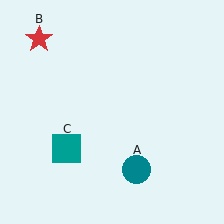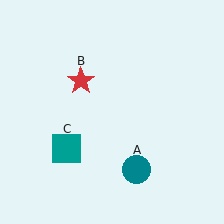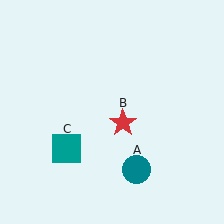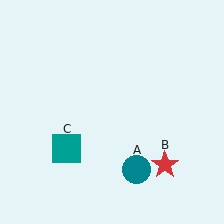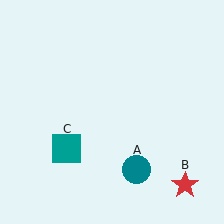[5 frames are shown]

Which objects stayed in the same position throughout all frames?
Teal circle (object A) and teal square (object C) remained stationary.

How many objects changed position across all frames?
1 object changed position: red star (object B).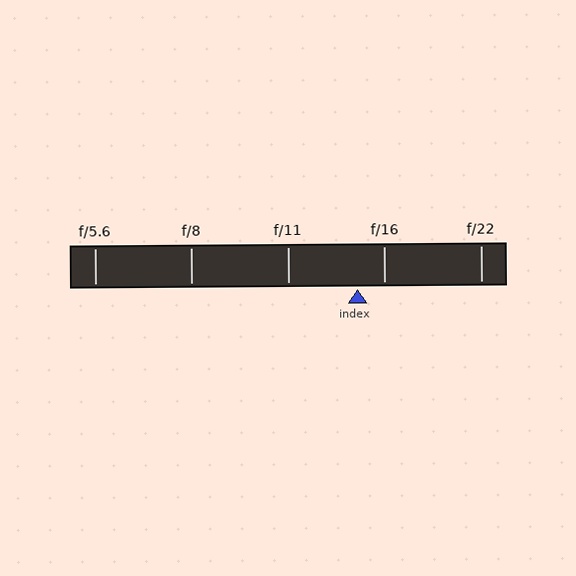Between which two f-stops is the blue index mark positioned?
The index mark is between f/11 and f/16.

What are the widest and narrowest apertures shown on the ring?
The widest aperture shown is f/5.6 and the narrowest is f/22.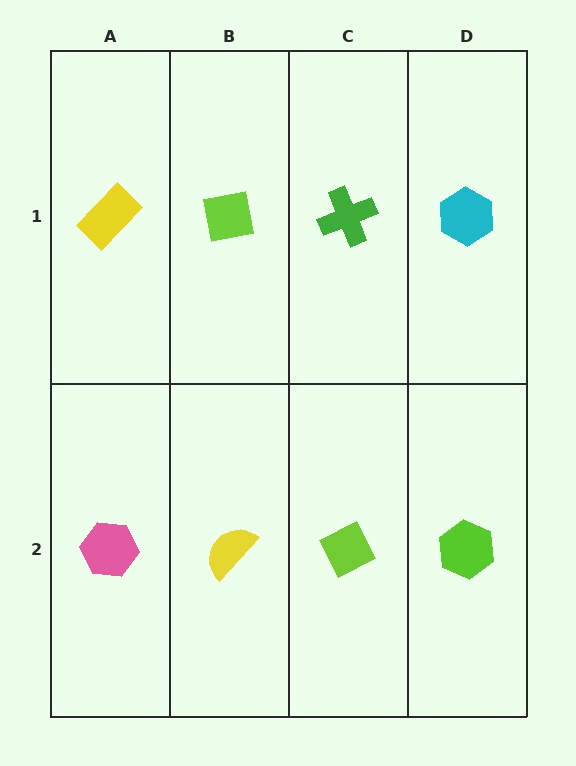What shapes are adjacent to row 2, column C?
A green cross (row 1, column C), a yellow semicircle (row 2, column B), a lime hexagon (row 2, column D).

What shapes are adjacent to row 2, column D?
A cyan hexagon (row 1, column D), a lime diamond (row 2, column C).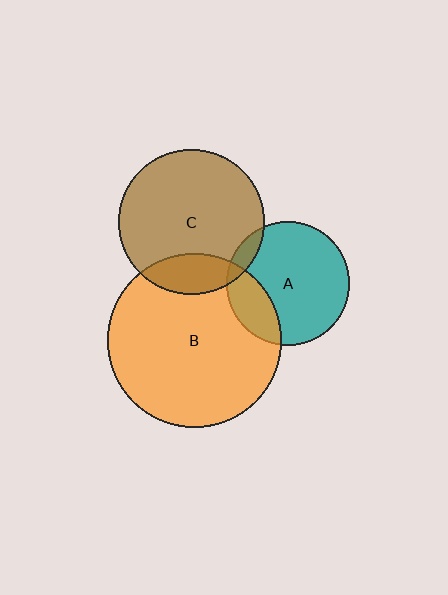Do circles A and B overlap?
Yes.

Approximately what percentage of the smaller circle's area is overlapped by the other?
Approximately 20%.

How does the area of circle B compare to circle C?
Approximately 1.4 times.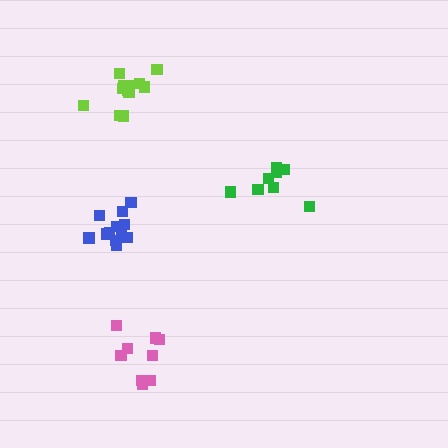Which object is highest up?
The lime cluster is topmost.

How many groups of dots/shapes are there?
There are 4 groups.